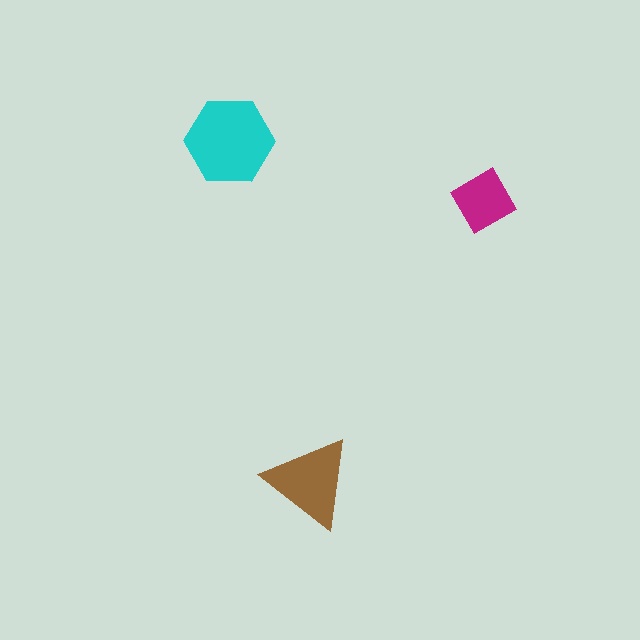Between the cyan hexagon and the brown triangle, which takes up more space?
The cyan hexagon.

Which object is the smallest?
The magenta diamond.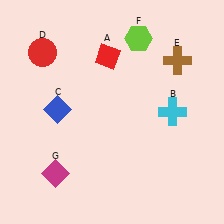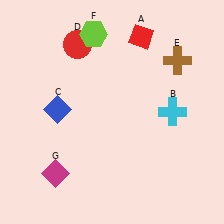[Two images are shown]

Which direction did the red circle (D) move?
The red circle (D) moved right.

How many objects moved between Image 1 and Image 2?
3 objects moved between the two images.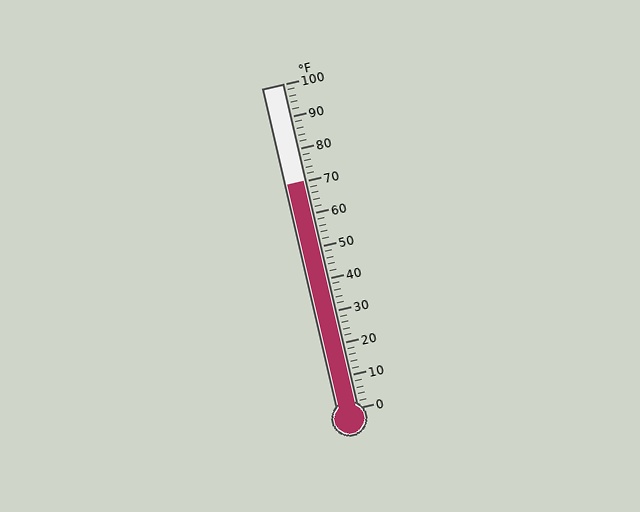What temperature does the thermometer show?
The thermometer shows approximately 70°F.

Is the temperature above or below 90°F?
The temperature is below 90°F.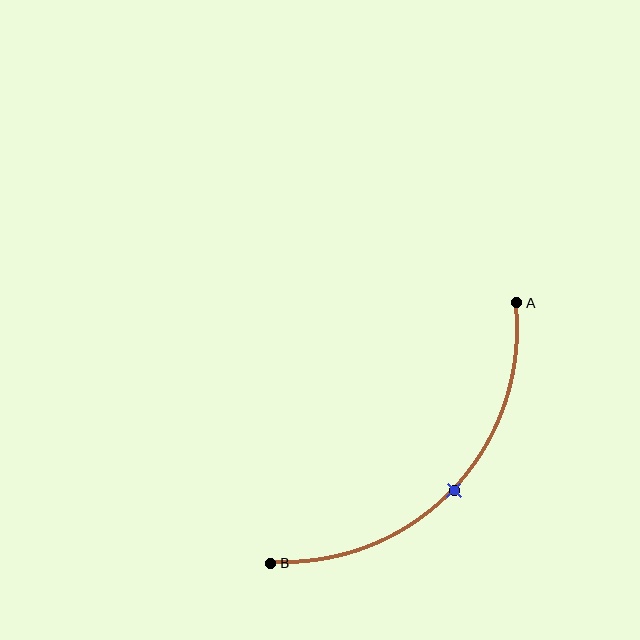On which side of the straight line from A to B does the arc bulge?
The arc bulges below and to the right of the straight line connecting A and B.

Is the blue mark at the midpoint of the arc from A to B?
Yes. The blue mark lies on the arc at equal arc-length from both A and B — it is the arc midpoint.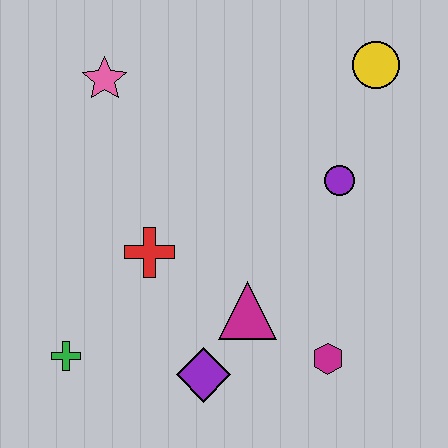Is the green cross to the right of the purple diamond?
No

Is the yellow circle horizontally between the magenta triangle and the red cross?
No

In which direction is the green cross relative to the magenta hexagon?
The green cross is to the left of the magenta hexagon.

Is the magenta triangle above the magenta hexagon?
Yes